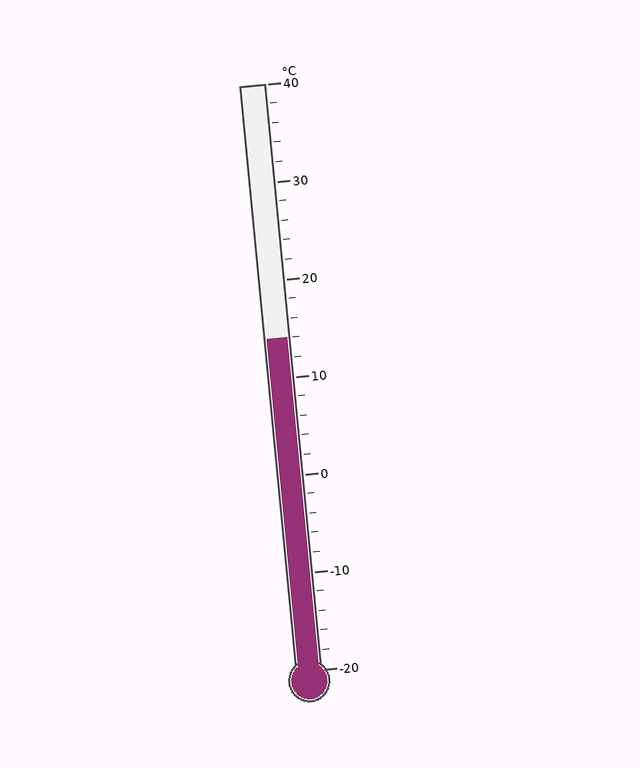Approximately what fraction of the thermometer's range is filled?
The thermometer is filled to approximately 55% of its range.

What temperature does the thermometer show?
The thermometer shows approximately 14°C.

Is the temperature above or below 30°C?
The temperature is below 30°C.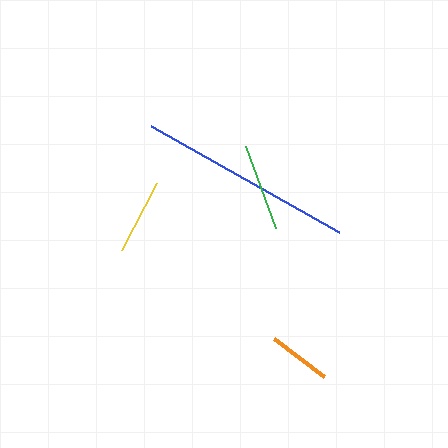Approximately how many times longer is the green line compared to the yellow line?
The green line is approximately 1.2 times the length of the yellow line.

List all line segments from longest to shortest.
From longest to shortest: blue, green, yellow, orange.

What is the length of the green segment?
The green segment is approximately 87 pixels long.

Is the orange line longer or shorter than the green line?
The green line is longer than the orange line.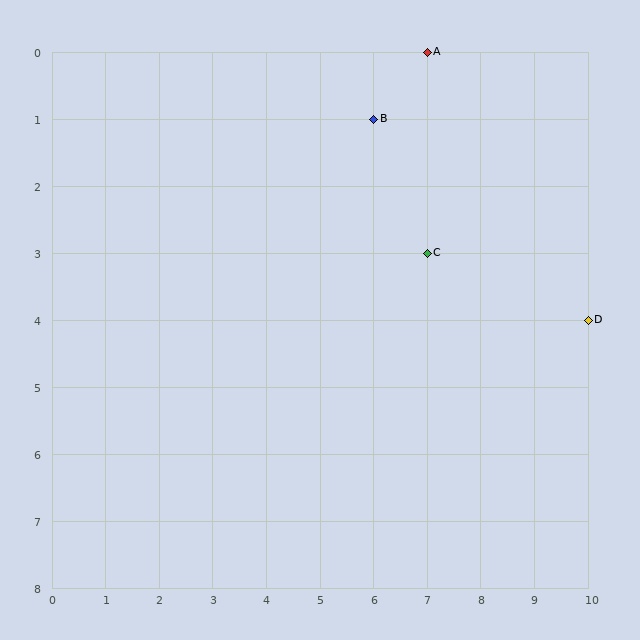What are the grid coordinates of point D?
Point D is at grid coordinates (10, 4).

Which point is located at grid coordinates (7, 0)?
Point A is at (7, 0).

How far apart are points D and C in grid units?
Points D and C are 3 columns and 1 row apart (about 3.2 grid units diagonally).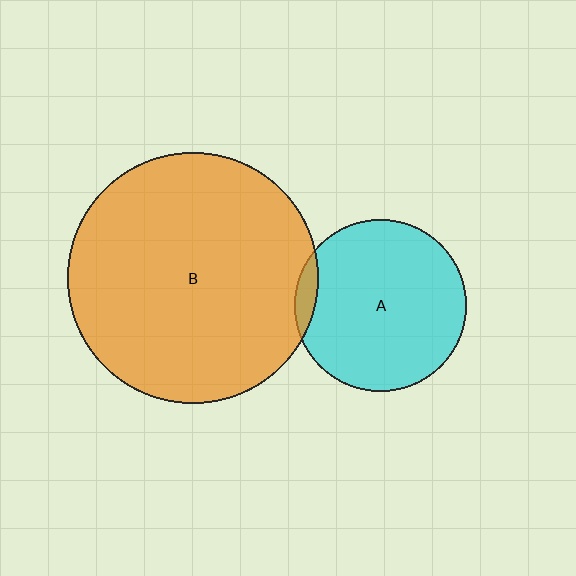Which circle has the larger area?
Circle B (orange).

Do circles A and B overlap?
Yes.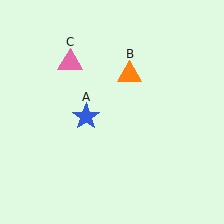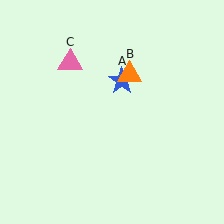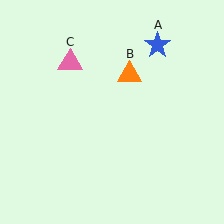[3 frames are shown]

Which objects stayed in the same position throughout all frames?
Orange triangle (object B) and pink triangle (object C) remained stationary.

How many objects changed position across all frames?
1 object changed position: blue star (object A).